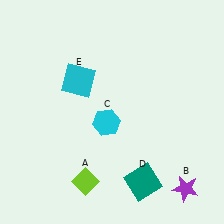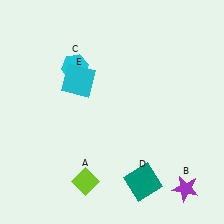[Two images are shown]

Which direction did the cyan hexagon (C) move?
The cyan hexagon (C) moved up.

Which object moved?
The cyan hexagon (C) moved up.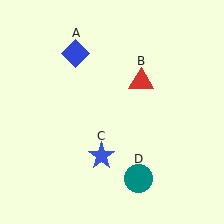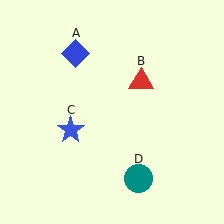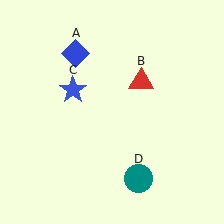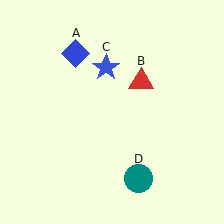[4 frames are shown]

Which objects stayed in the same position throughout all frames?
Blue diamond (object A) and red triangle (object B) and teal circle (object D) remained stationary.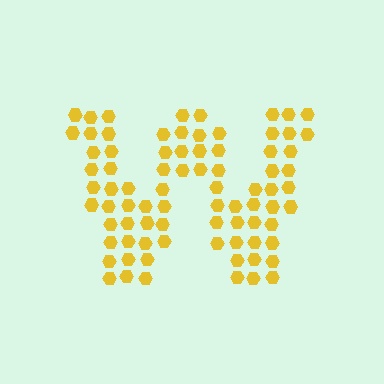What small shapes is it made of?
It is made of small hexagons.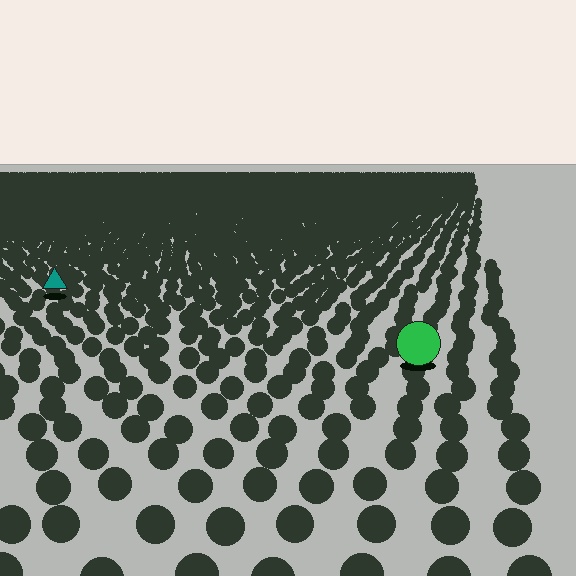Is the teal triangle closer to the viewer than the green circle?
No. The green circle is closer — you can tell from the texture gradient: the ground texture is coarser near it.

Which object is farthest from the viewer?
The teal triangle is farthest from the viewer. It appears smaller and the ground texture around it is denser.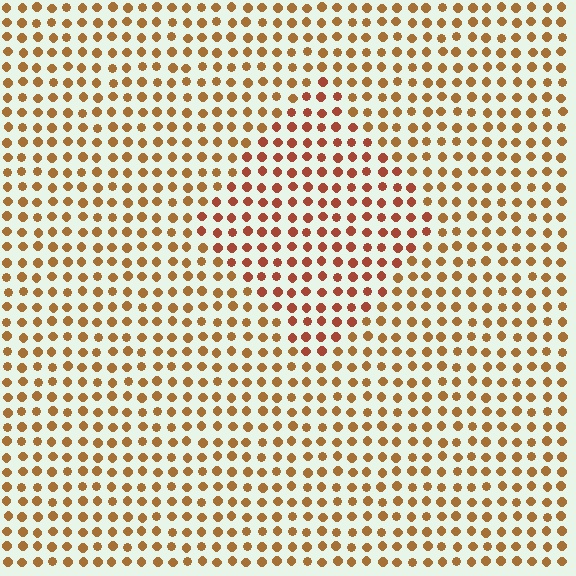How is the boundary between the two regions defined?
The boundary is defined purely by a slight shift in hue (about 23 degrees). Spacing, size, and orientation are identical on both sides.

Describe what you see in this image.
The image is filled with small brown elements in a uniform arrangement. A diamond-shaped region is visible where the elements are tinted to a slightly different hue, forming a subtle color boundary.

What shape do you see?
I see a diamond.